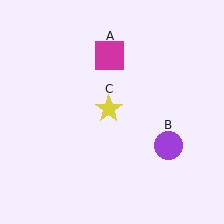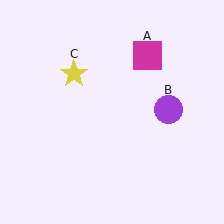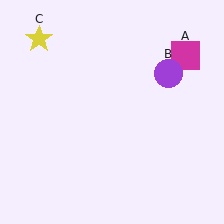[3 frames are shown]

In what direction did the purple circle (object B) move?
The purple circle (object B) moved up.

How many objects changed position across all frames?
3 objects changed position: magenta square (object A), purple circle (object B), yellow star (object C).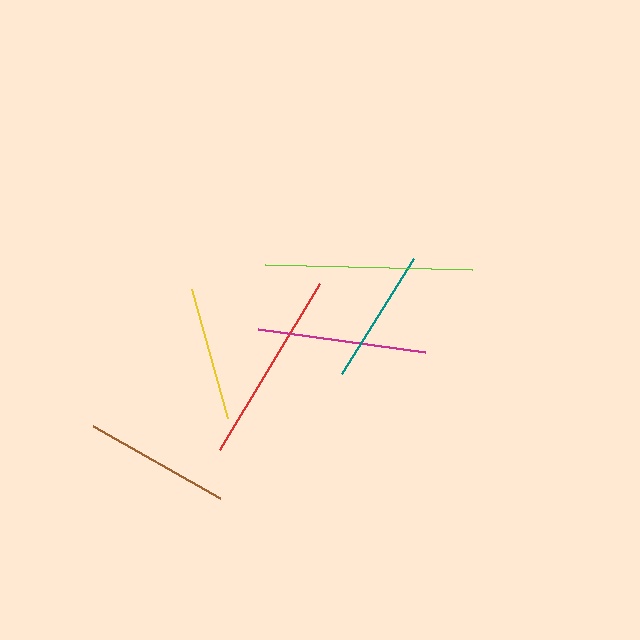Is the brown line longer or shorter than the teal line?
The brown line is longer than the teal line.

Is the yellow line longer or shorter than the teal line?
The teal line is longer than the yellow line.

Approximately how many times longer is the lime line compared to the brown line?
The lime line is approximately 1.4 times the length of the brown line.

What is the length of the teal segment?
The teal segment is approximately 136 pixels long.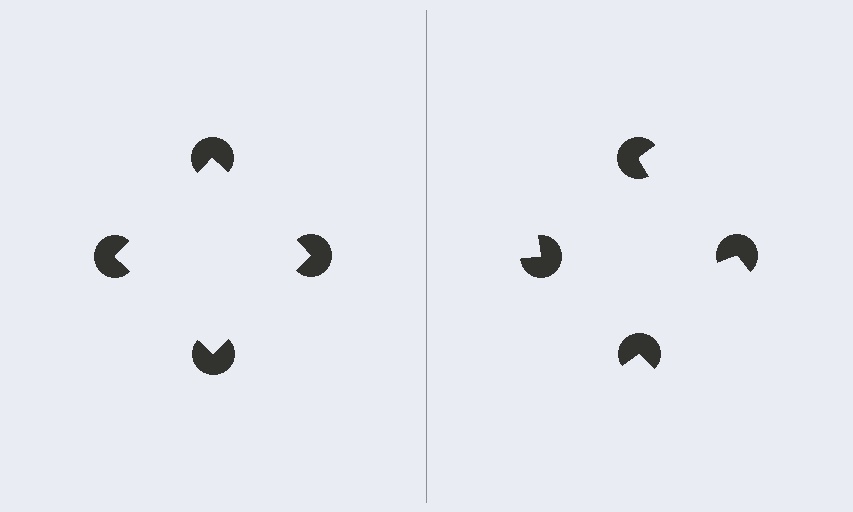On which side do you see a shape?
An illusory square appears on the left side. On the right side the wedge cuts are rotated, so no coherent shape forms.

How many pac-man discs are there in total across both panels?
8 — 4 on each side.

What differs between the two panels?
The pac-man discs are positioned identically on both sides; only the wedge orientations differ. On the left they align to a square; on the right they are misaligned.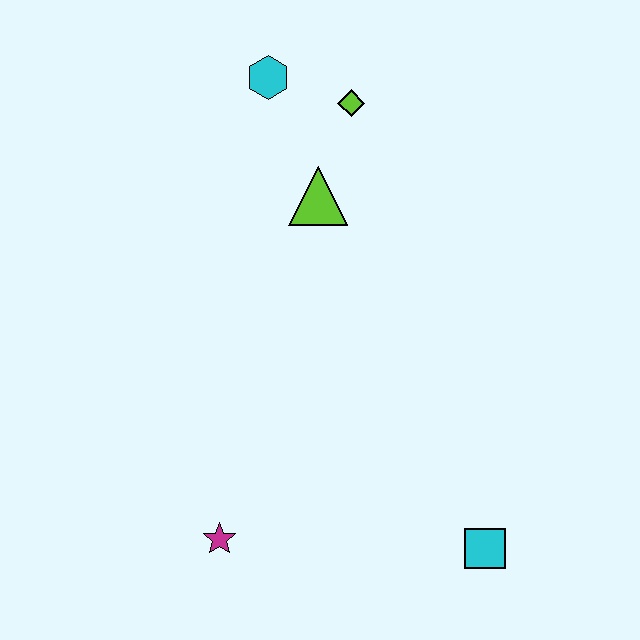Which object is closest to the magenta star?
The cyan square is closest to the magenta star.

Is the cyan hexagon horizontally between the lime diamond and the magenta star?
Yes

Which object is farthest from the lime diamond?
The cyan square is farthest from the lime diamond.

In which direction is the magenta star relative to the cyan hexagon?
The magenta star is below the cyan hexagon.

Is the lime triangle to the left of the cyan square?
Yes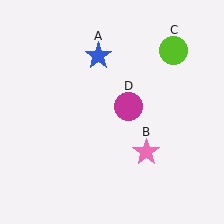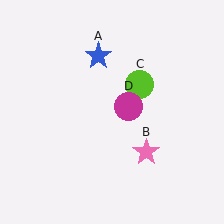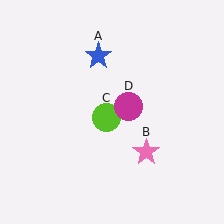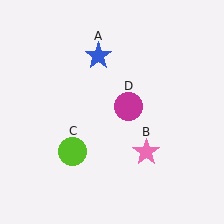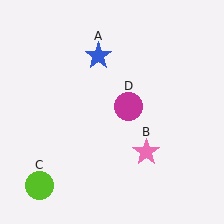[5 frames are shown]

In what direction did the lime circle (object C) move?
The lime circle (object C) moved down and to the left.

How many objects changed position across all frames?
1 object changed position: lime circle (object C).